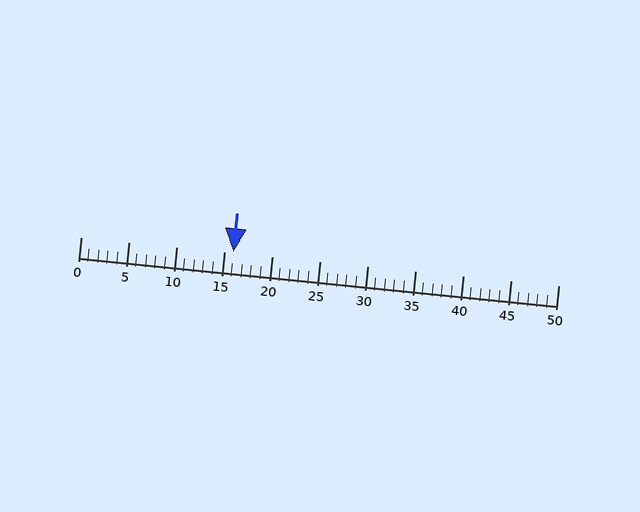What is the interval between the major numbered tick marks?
The major tick marks are spaced 5 units apart.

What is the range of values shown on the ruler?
The ruler shows values from 0 to 50.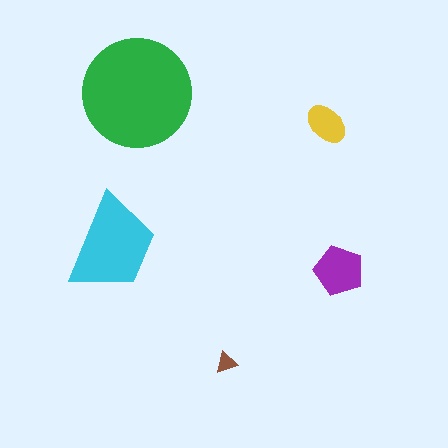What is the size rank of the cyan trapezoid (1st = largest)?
2nd.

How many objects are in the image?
There are 5 objects in the image.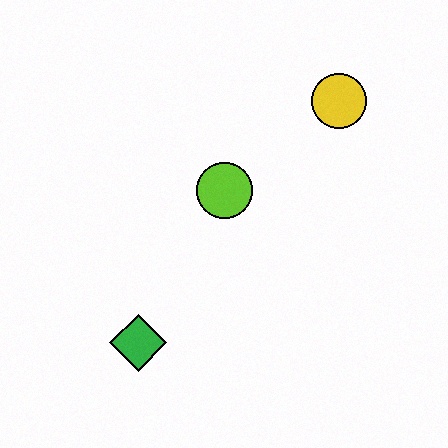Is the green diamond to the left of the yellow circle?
Yes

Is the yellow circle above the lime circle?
Yes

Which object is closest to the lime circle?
The yellow circle is closest to the lime circle.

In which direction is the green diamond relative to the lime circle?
The green diamond is below the lime circle.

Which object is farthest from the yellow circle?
The green diamond is farthest from the yellow circle.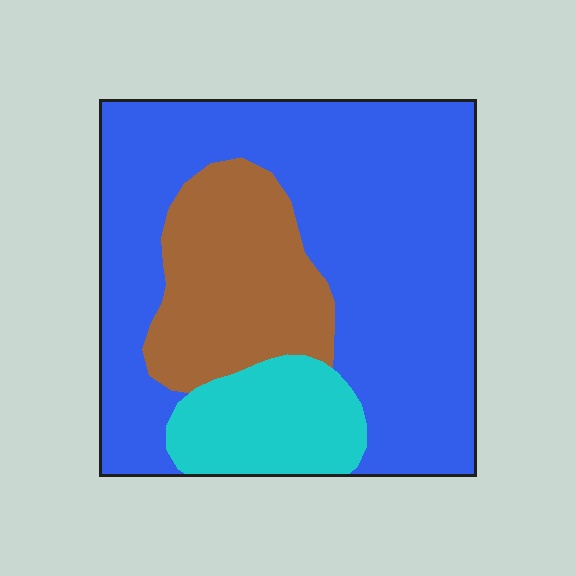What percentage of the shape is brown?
Brown takes up less than a quarter of the shape.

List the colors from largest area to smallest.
From largest to smallest: blue, brown, cyan.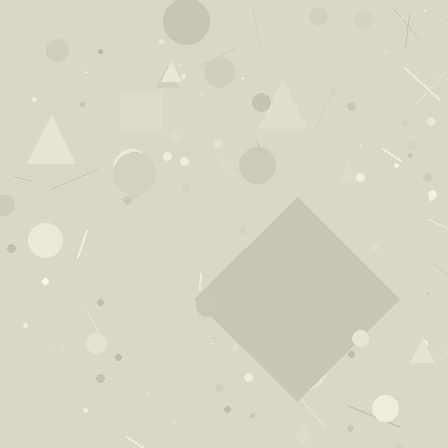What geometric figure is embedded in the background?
A diamond is embedded in the background.